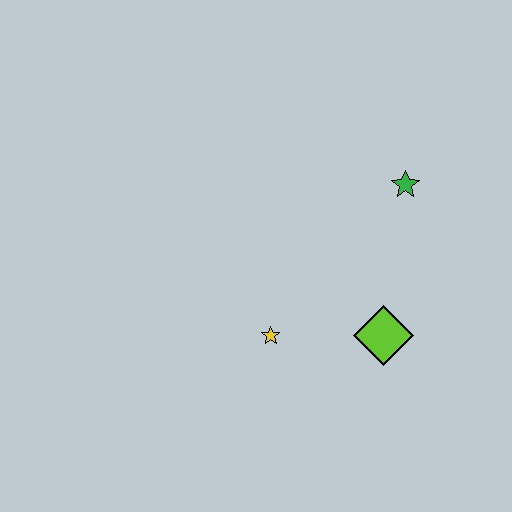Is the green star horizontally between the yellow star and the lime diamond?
No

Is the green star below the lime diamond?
No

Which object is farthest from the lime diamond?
The green star is farthest from the lime diamond.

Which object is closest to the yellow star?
The lime diamond is closest to the yellow star.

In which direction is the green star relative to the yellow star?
The green star is above the yellow star.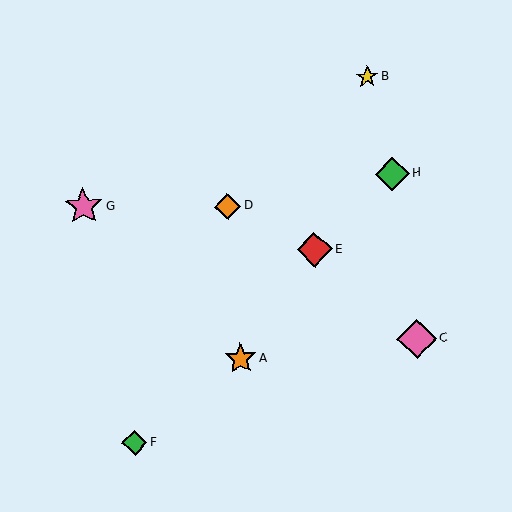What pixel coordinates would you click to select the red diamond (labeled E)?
Click at (315, 249) to select the red diamond E.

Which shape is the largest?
The pink diamond (labeled C) is the largest.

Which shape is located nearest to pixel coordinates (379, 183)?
The green diamond (labeled H) at (392, 174) is nearest to that location.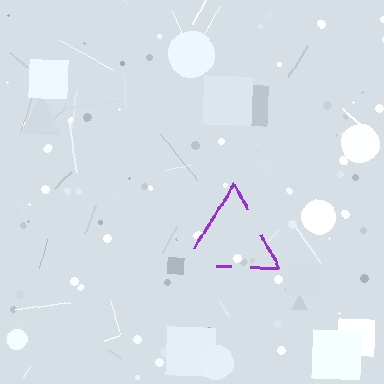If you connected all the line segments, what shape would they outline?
They would outline a triangle.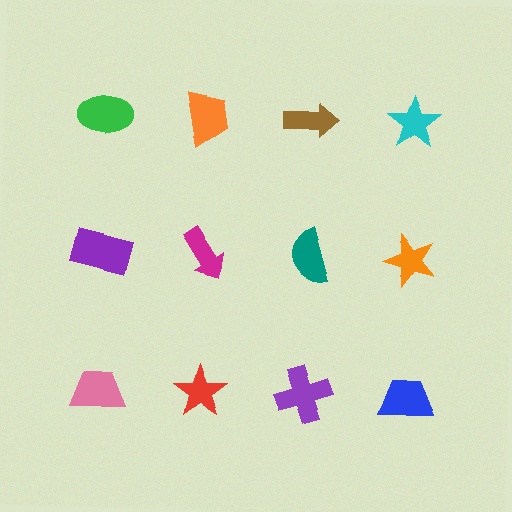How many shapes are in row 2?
4 shapes.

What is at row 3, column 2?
A red star.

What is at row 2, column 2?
A magenta arrow.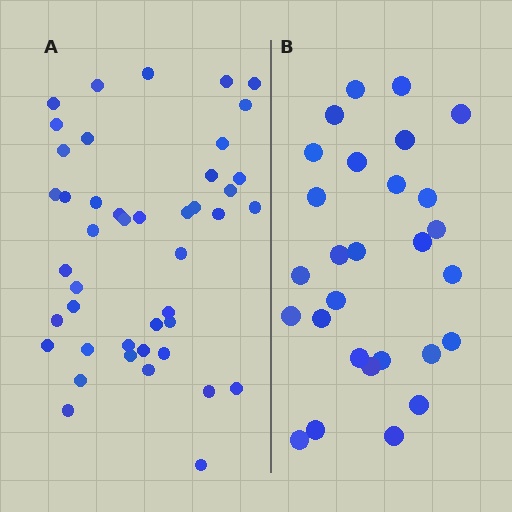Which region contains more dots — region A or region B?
Region A (the left region) has more dots.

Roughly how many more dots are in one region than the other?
Region A has approximately 15 more dots than region B.